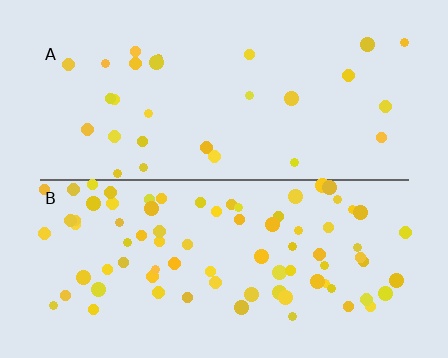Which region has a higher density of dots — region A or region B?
B (the bottom).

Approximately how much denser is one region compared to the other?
Approximately 2.9× — region B over region A.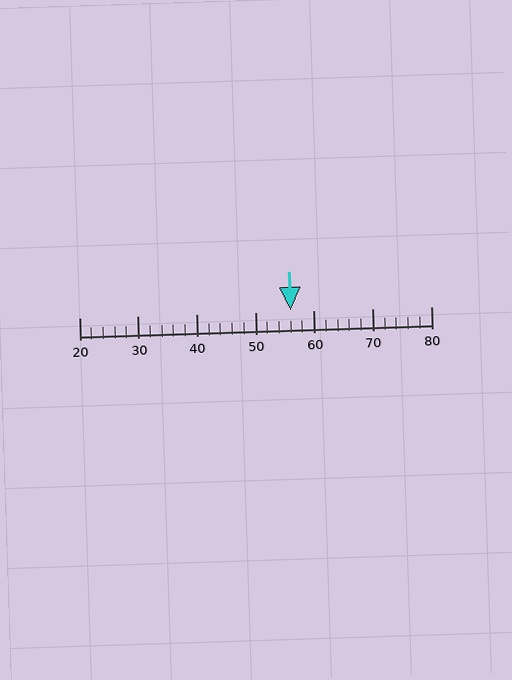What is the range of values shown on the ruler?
The ruler shows values from 20 to 80.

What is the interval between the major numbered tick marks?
The major tick marks are spaced 10 units apart.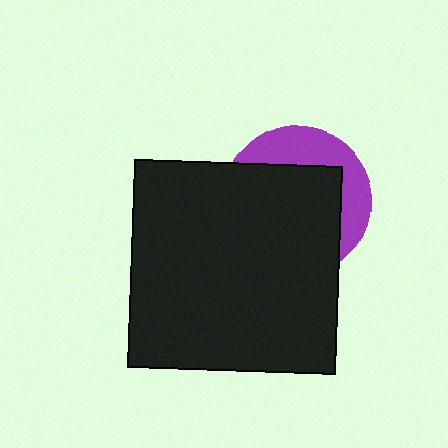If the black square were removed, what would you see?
You would see the complete purple circle.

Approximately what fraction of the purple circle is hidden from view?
Roughly 67% of the purple circle is hidden behind the black square.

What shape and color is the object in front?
The object in front is a black square.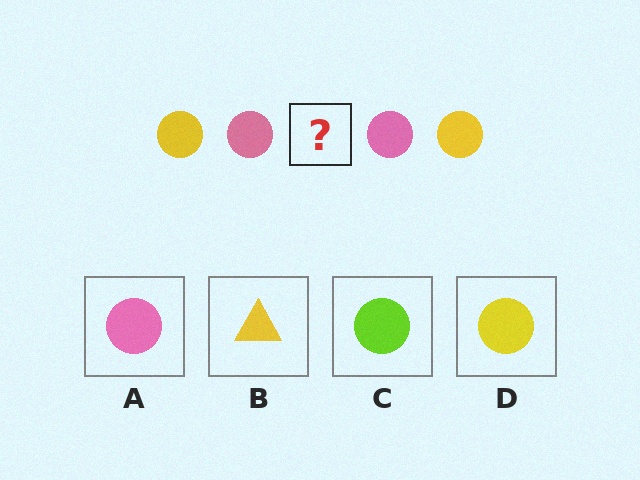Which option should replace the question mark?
Option D.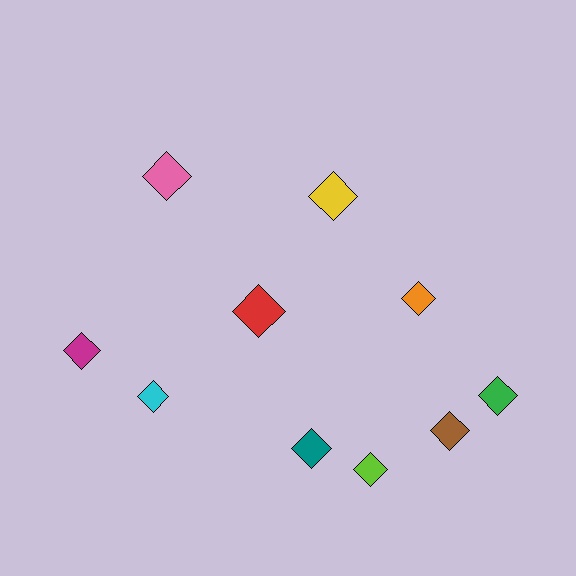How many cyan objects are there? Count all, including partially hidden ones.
There is 1 cyan object.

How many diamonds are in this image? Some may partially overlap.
There are 10 diamonds.